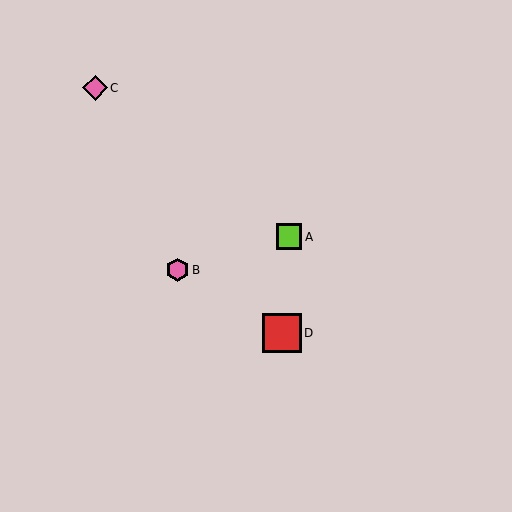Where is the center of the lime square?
The center of the lime square is at (289, 237).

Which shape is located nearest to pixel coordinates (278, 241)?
The lime square (labeled A) at (289, 237) is nearest to that location.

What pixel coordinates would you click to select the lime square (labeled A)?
Click at (289, 237) to select the lime square A.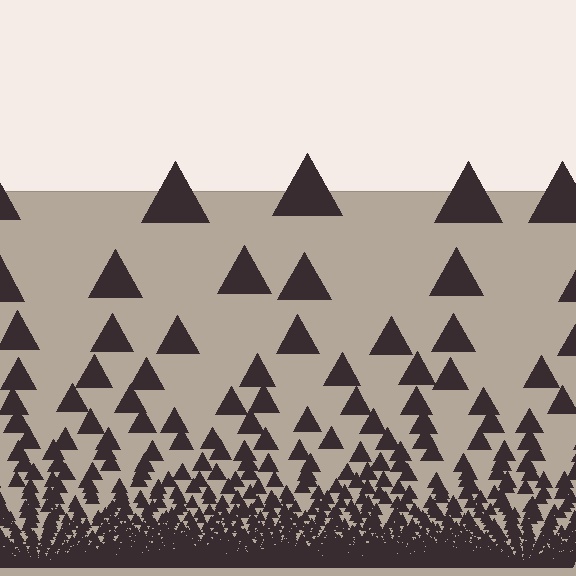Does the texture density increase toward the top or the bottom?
Density increases toward the bottom.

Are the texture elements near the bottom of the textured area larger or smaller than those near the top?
Smaller. The gradient is inverted — elements near the bottom are smaller and denser.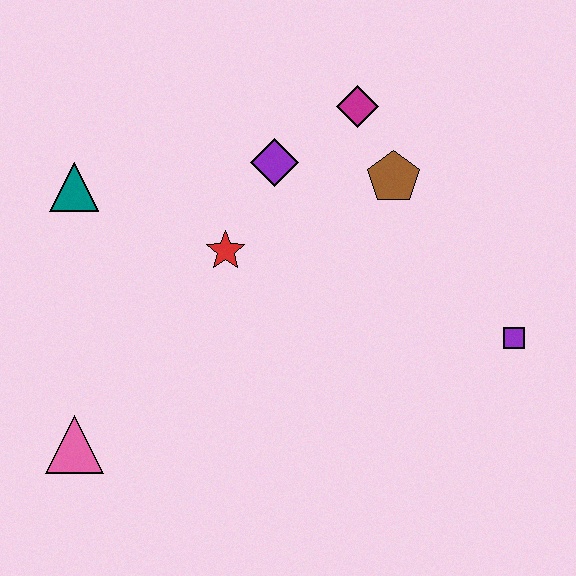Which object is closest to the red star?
The purple diamond is closest to the red star.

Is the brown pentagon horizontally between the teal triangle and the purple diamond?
No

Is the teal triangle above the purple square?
Yes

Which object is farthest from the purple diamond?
The pink triangle is farthest from the purple diamond.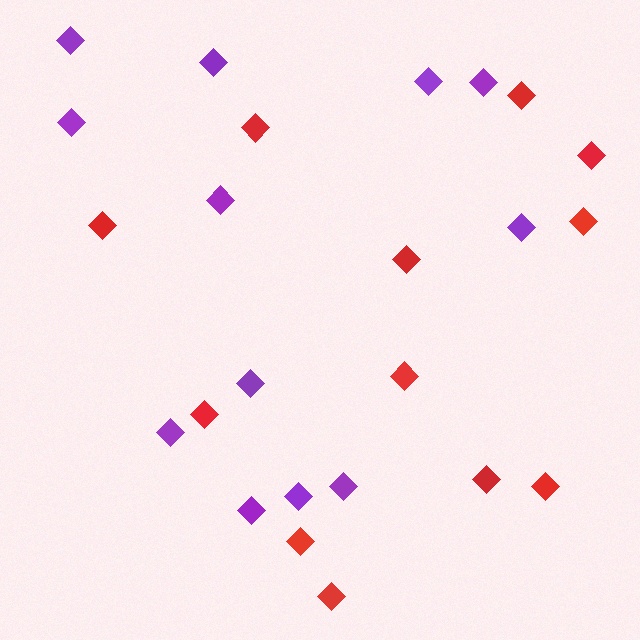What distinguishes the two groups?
There are 2 groups: one group of red diamonds (12) and one group of purple diamonds (12).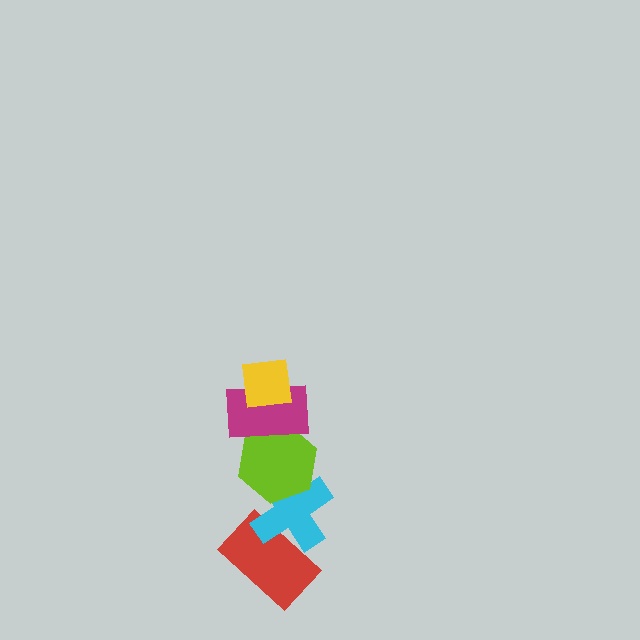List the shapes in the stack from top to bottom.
From top to bottom: the yellow square, the magenta rectangle, the lime hexagon, the cyan cross, the red rectangle.